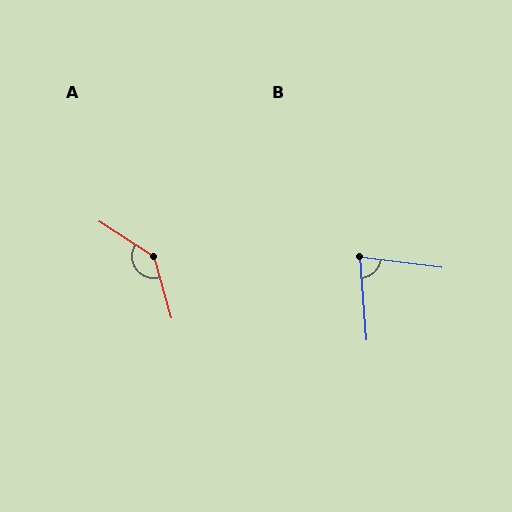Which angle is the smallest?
B, at approximately 79 degrees.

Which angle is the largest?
A, at approximately 139 degrees.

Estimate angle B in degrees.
Approximately 79 degrees.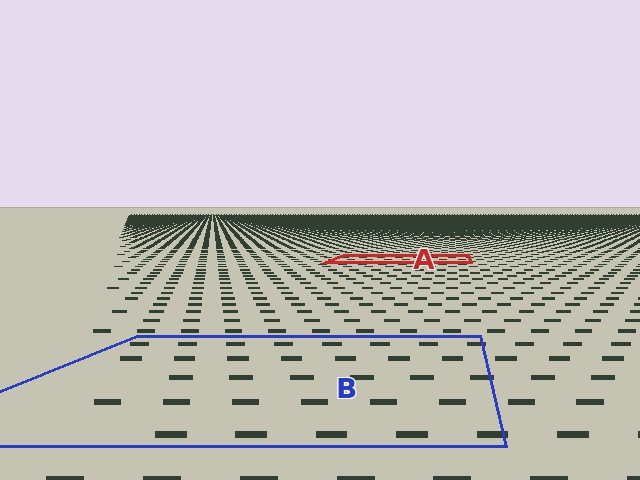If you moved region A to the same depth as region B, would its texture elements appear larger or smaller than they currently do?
They would appear larger. At a closer depth, the same texture elements are projected at a bigger on-screen size.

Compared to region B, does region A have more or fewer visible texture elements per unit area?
Region A has more texture elements per unit area — they are packed more densely because it is farther away.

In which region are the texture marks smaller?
The texture marks are smaller in region A, because it is farther away.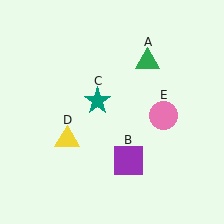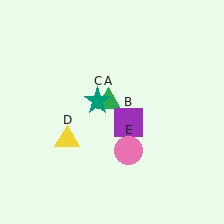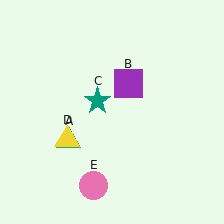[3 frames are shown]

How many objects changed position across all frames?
3 objects changed position: green triangle (object A), purple square (object B), pink circle (object E).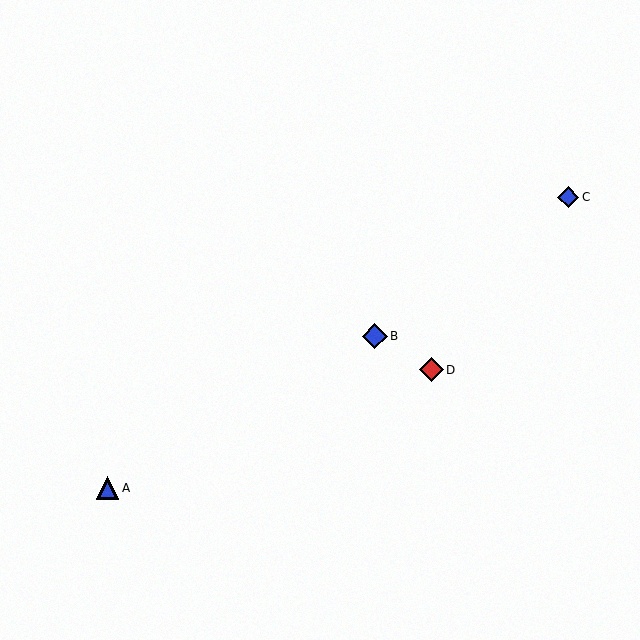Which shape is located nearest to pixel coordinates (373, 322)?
The blue diamond (labeled B) at (375, 336) is nearest to that location.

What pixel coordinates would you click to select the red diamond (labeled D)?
Click at (432, 370) to select the red diamond D.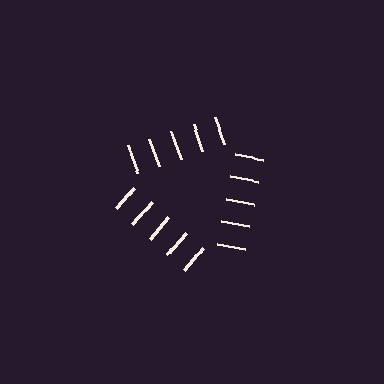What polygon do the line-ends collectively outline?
An illusory triangle — the line segments terminate on its edges but no continuous stroke is drawn.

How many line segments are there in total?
15 — 5 along each of the 3 edges.